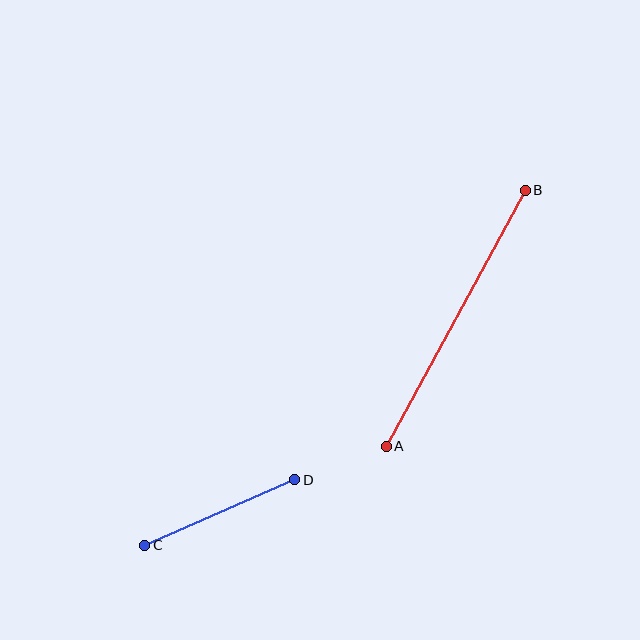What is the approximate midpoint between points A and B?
The midpoint is at approximately (456, 318) pixels.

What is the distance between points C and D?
The distance is approximately 164 pixels.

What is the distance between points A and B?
The distance is approximately 291 pixels.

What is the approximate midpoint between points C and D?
The midpoint is at approximately (220, 513) pixels.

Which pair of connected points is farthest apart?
Points A and B are farthest apart.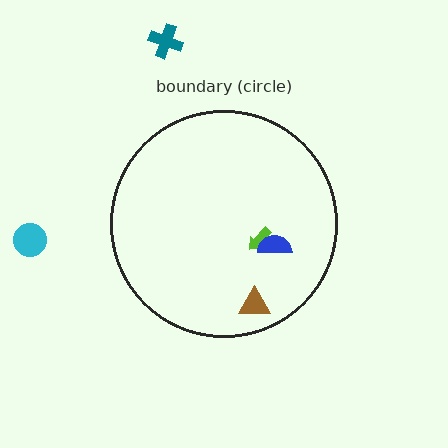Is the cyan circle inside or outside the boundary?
Outside.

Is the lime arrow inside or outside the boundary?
Inside.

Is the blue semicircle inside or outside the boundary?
Inside.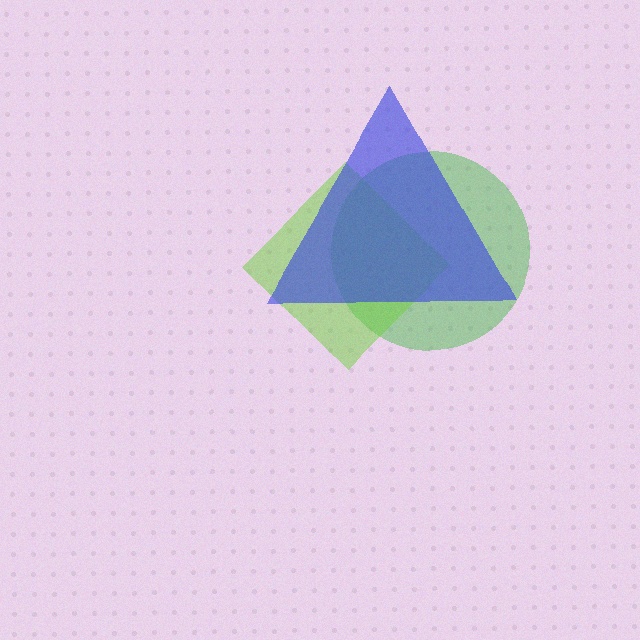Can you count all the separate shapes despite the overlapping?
Yes, there are 3 separate shapes.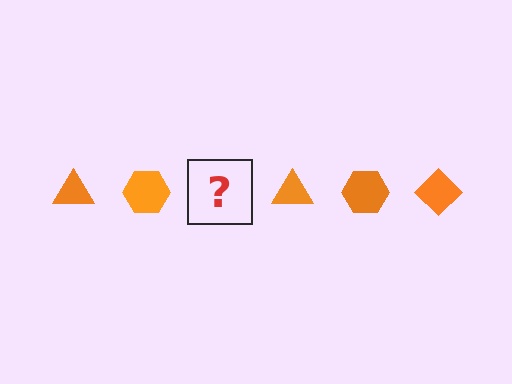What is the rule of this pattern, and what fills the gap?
The rule is that the pattern cycles through triangle, hexagon, diamond shapes in orange. The gap should be filled with an orange diamond.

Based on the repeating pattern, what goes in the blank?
The blank should be an orange diamond.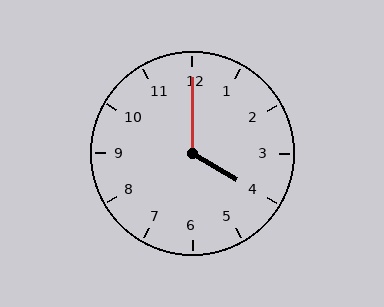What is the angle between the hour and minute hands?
Approximately 120 degrees.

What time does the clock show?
4:00.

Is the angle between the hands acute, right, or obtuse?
It is obtuse.